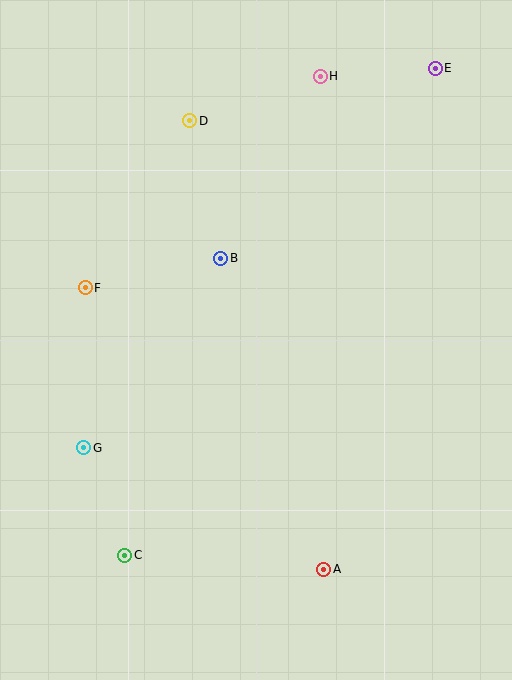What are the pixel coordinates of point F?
Point F is at (85, 288).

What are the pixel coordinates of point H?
Point H is at (320, 76).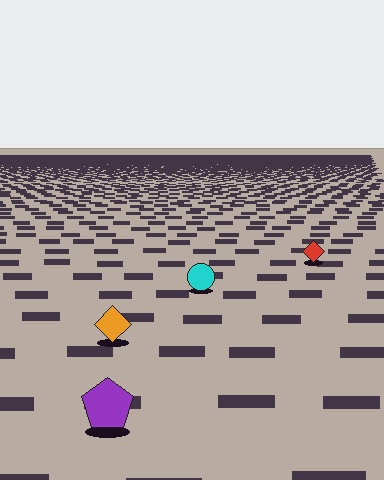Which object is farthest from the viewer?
The red diamond is farthest from the viewer. It appears smaller and the ground texture around it is denser.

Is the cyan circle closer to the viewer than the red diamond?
Yes. The cyan circle is closer — you can tell from the texture gradient: the ground texture is coarser near it.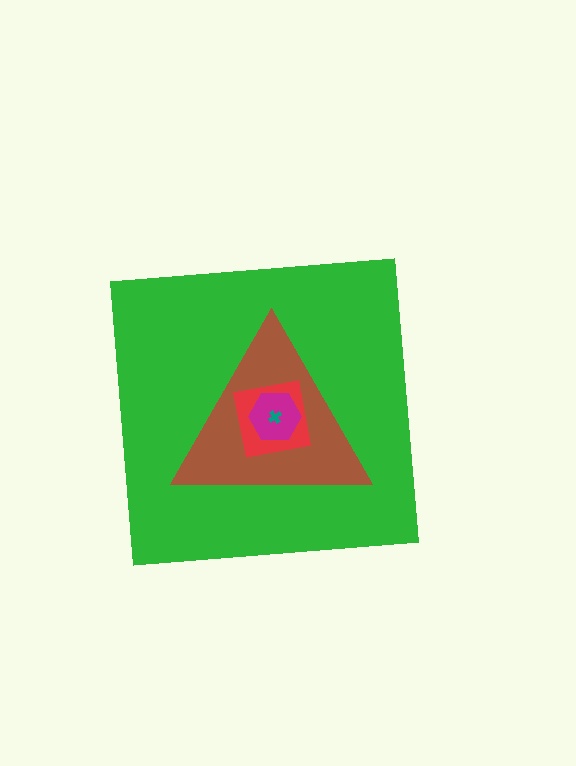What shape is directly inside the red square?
The magenta hexagon.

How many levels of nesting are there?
5.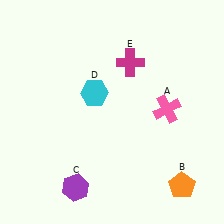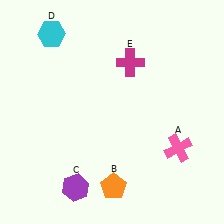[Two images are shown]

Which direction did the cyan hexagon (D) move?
The cyan hexagon (D) moved up.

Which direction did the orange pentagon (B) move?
The orange pentagon (B) moved left.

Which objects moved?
The objects that moved are: the pink cross (A), the orange pentagon (B), the cyan hexagon (D).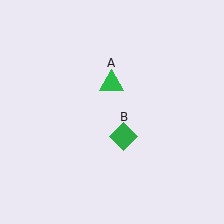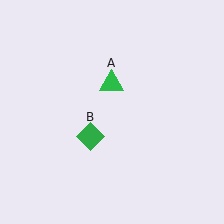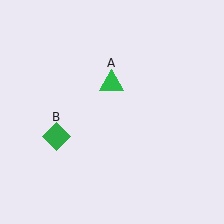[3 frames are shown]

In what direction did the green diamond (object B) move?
The green diamond (object B) moved left.